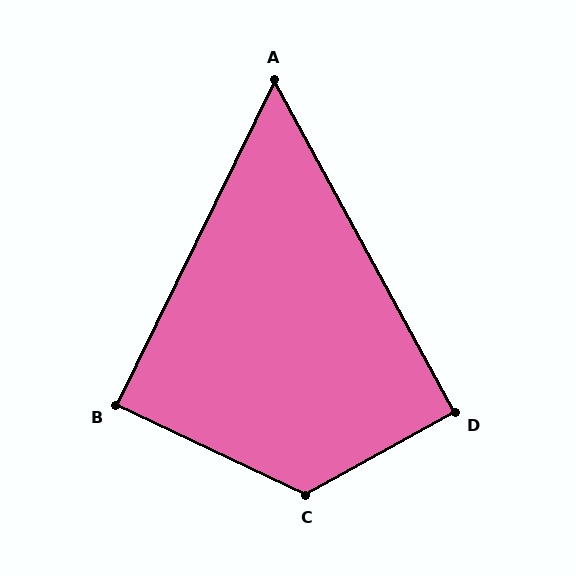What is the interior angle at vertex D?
Approximately 91 degrees (approximately right).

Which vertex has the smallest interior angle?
A, at approximately 55 degrees.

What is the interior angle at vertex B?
Approximately 89 degrees (approximately right).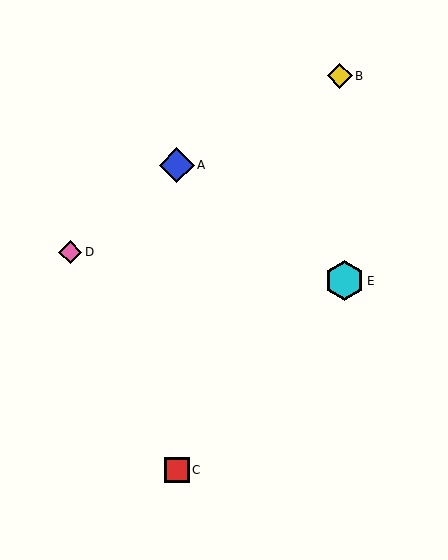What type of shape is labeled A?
Shape A is a blue diamond.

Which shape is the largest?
The cyan hexagon (labeled E) is the largest.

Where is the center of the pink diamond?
The center of the pink diamond is at (70, 252).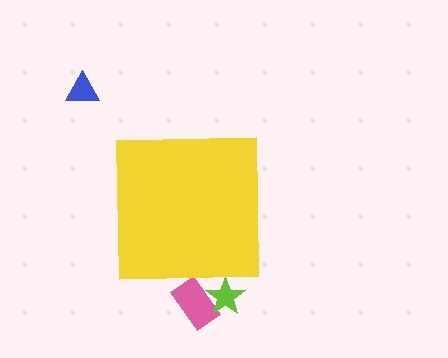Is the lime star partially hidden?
Yes, the lime star is partially hidden behind the yellow square.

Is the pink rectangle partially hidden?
Yes, the pink rectangle is partially hidden behind the yellow square.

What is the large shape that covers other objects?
A yellow square.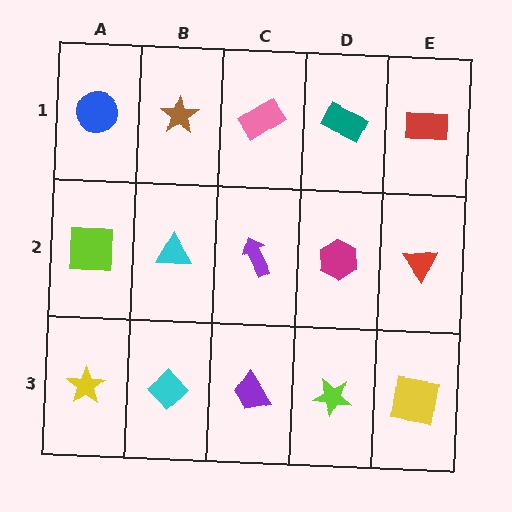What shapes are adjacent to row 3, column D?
A magenta hexagon (row 2, column D), a purple trapezoid (row 3, column C), a yellow square (row 3, column E).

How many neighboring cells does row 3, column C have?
3.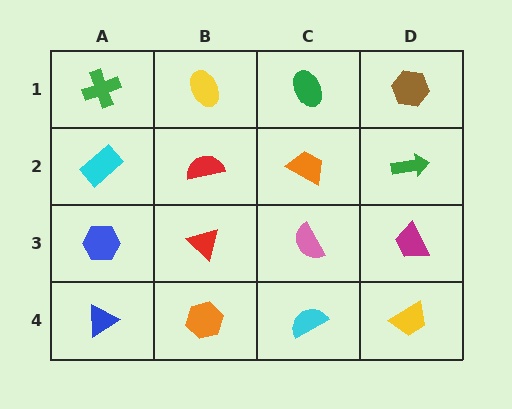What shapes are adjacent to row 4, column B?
A red triangle (row 3, column B), a blue triangle (row 4, column A), a cyan semicircle (row 4, column C).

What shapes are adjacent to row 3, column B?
A red semicircle (row 2, column B), an orange hexagon (row 4, column B), a blue hexagon (row 3, column A), a pink semicircle (row 3, column C).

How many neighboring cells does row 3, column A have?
3.